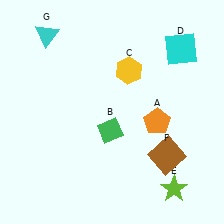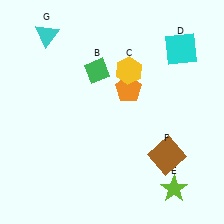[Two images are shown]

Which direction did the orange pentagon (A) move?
The orange pentagon (A) moved up.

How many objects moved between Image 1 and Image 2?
2 objects moved between the two images.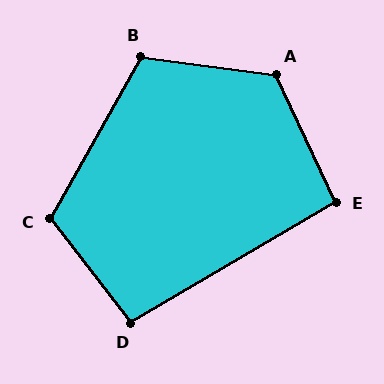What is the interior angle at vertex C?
Approximately 113 degrees (obtuse).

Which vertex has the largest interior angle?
A, at approximately 123 degrees.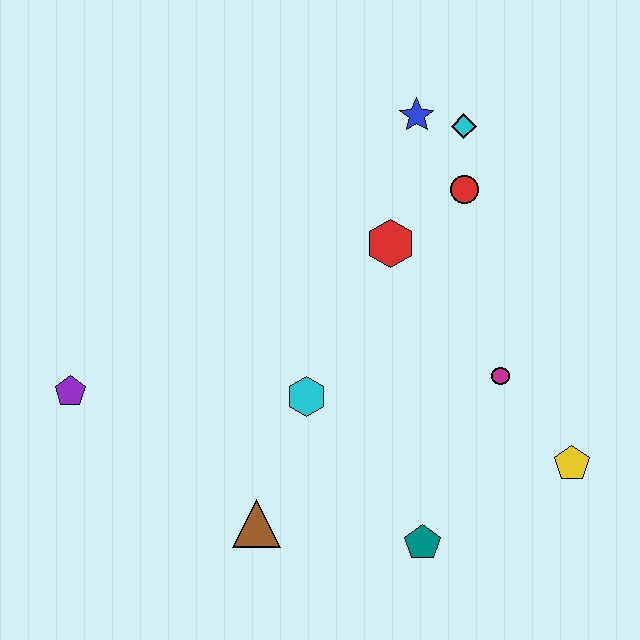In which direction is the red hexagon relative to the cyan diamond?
The red hexagon is below the cyan diamond.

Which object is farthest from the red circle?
The purple pentagon is farthest from the red circle.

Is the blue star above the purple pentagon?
Yes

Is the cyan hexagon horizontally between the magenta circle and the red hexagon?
No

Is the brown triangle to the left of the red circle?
Yes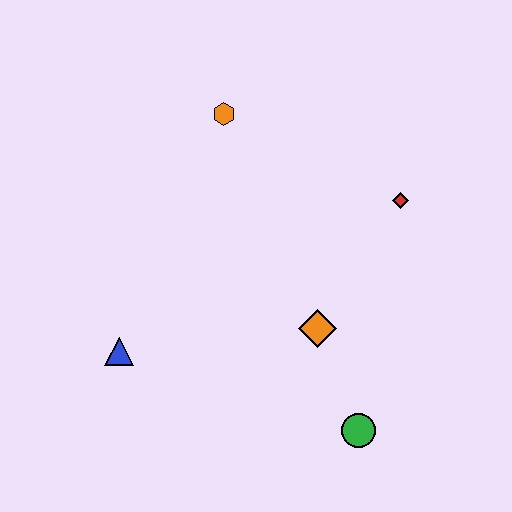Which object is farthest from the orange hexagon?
The green circle is farthest from the orange hexagon.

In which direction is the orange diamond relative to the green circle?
The orange diamond is above the green circle.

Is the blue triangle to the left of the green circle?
Yes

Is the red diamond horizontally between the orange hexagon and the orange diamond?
No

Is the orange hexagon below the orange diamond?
No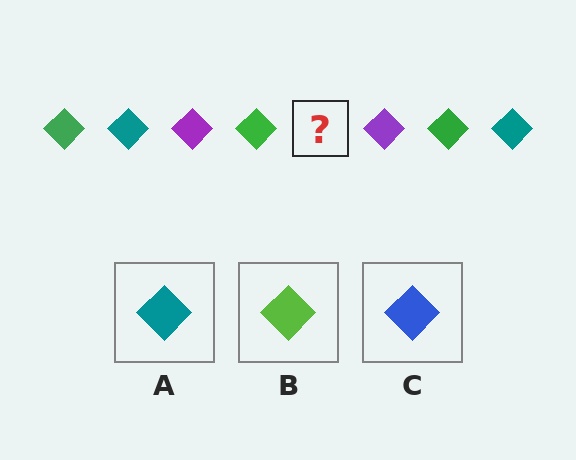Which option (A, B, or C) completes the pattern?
A.